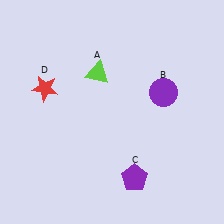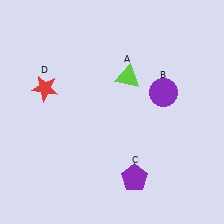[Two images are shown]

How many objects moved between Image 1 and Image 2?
1 object moved between the two images.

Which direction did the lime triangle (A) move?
The lime triangle (A) moved right.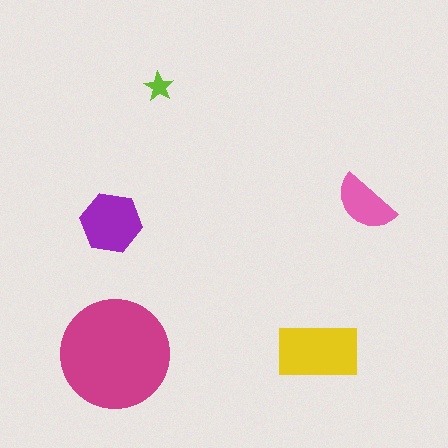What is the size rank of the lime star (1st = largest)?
5th.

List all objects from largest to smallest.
The magenta circle, the yellow rectangle, the purple hexagon, the pink semicircle, the lime star.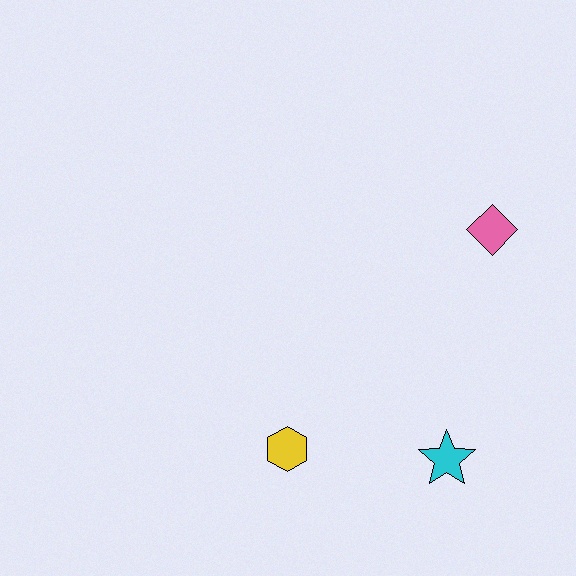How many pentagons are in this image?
There are no pentagons.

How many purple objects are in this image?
There are no purple objects.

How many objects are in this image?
There are 3 objects.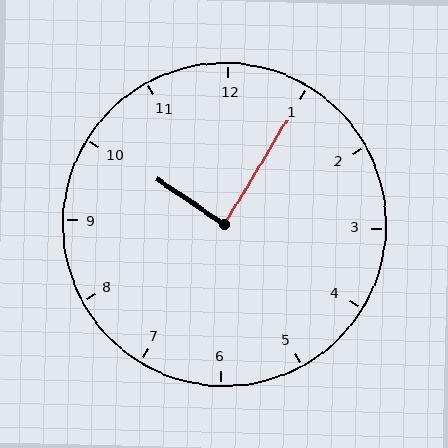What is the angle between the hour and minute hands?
Approximately 88 degrees.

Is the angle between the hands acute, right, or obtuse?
It is right.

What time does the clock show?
10:05.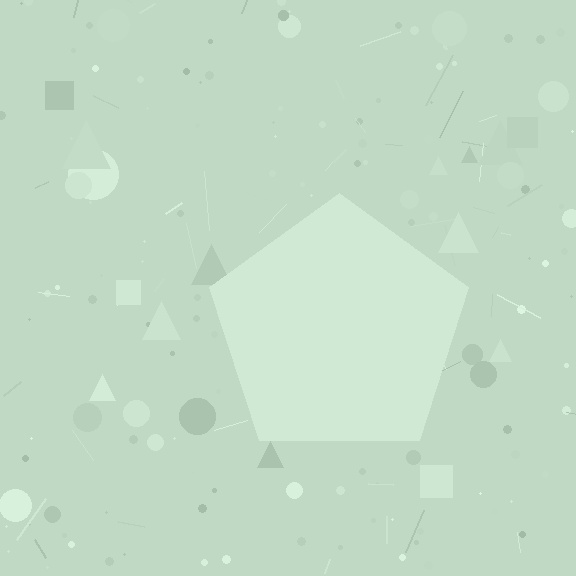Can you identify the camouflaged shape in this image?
The camouflaged shape is a pentagon.